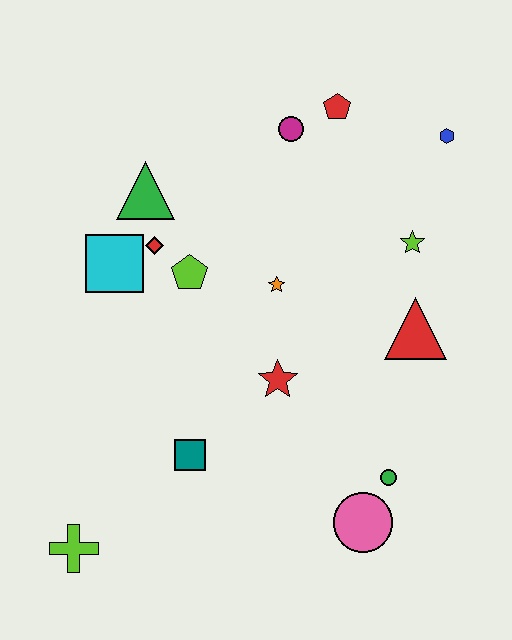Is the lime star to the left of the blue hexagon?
Yes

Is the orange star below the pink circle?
No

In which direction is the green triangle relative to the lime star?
The green triangle is to the left of the lime star.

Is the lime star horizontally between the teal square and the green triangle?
No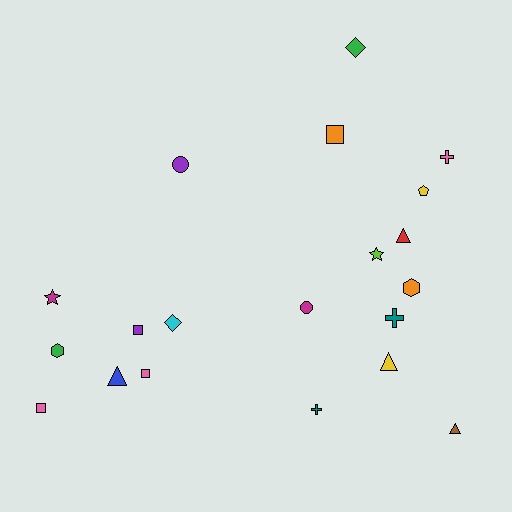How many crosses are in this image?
There are 3 crosses.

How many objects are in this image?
There are 20 objects.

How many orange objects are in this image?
There are 2 orange objects.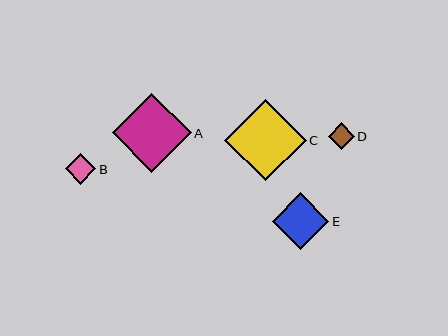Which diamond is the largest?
Diamond C is the largest with a size of approximately 81 pixels.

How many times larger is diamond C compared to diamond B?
Diamond C is approximately 2.7 times the size of diamond B.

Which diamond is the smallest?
Diamond D is the smallest with a size of approximately 26 pixels.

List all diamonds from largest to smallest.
From largest to smallest: C, A, E, B, D.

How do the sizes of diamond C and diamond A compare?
Diamond C and diamond A are approximately the same size.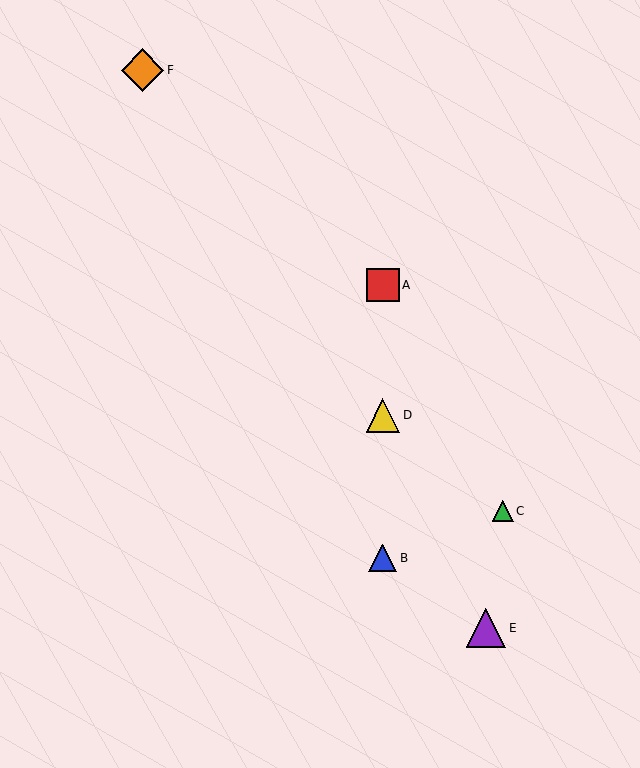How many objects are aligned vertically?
3 objects (A, B, D) are aligned vertically.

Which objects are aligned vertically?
Objects A, B, D are aligned vertically.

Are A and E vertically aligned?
No, A is at x≈383 and E is at x≈486.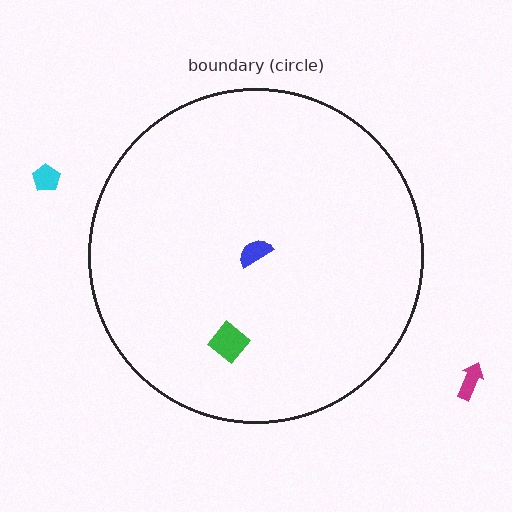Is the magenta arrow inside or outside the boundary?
Outside.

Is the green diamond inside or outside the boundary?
Inside.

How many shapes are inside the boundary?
2 inside, 2 outside.